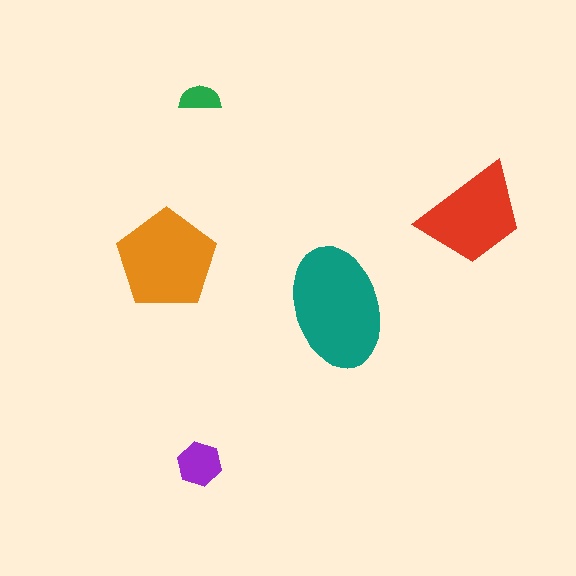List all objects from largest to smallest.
The teal ellipse, the orange pentagon, the red trapezoid, the purple hexagon, the green semicircle.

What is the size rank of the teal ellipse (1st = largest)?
1st.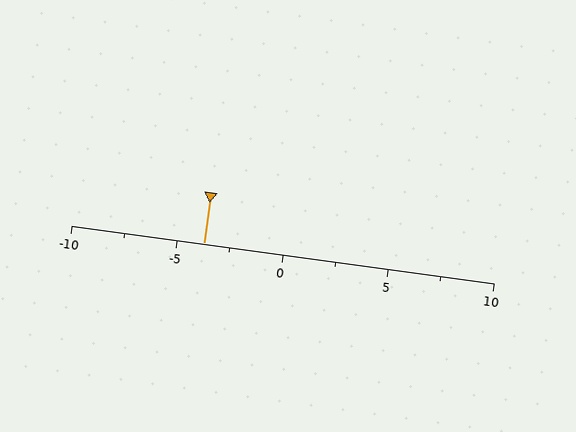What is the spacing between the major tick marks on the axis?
The major ticks are spaced 5 apart.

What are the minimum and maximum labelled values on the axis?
The axis runs from -10 to 10.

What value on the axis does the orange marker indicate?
The marker indicates approximately -3.8.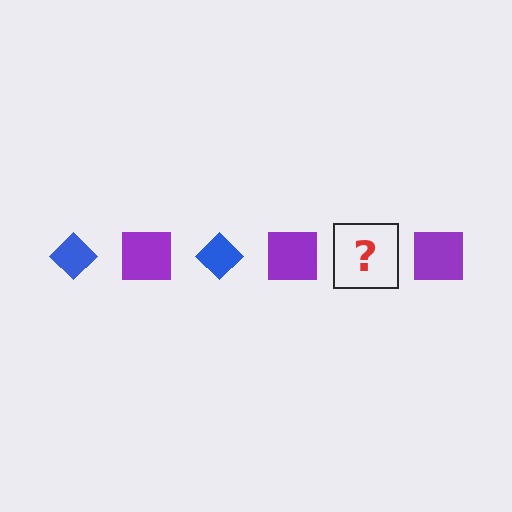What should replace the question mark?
The question mark should be replaced with a blue diamond.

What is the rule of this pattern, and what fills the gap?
The rule is that the pattern alternates between blue diamond and purple square. The gap should be filled with a blue diamond.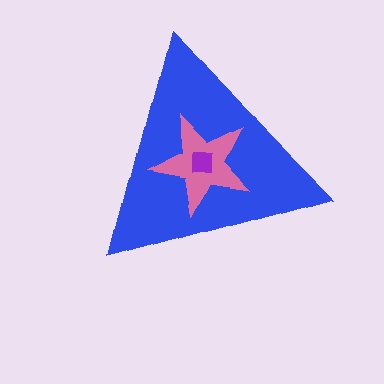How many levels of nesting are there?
3.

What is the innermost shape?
The purple square.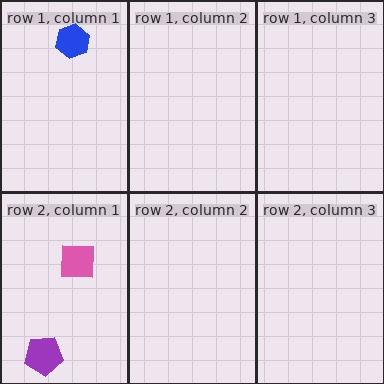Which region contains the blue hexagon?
The row 1, column 1 region.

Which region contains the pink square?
The row 2, column 1 region.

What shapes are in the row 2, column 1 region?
The pink square, the purple pentagon.